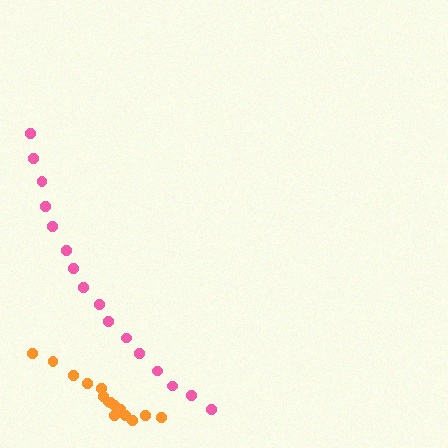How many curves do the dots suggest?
There are 2 distinct paths.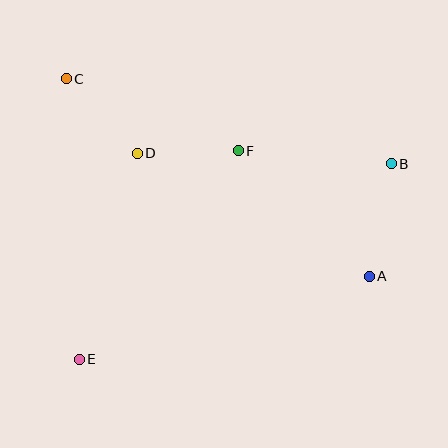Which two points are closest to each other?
Points D and F are closest to each other.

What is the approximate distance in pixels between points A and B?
The distance between A and B is approximately 115 pixels.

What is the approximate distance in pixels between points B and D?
The distance between B and D is approximately 255 pixels.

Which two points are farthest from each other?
Points B and E are farthest from each other.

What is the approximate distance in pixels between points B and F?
The distance between B and F is approximately 154 pixels.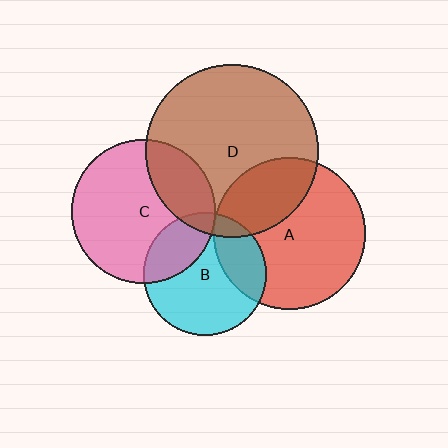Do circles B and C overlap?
Yes.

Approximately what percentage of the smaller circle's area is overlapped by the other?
Approximately 25%.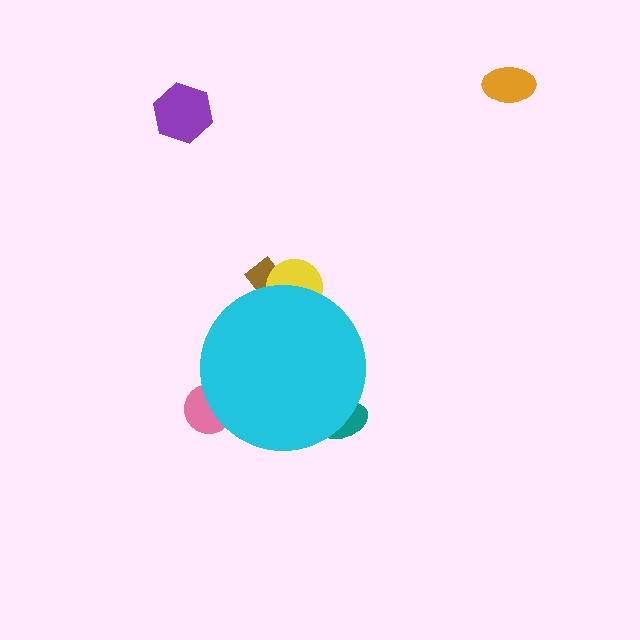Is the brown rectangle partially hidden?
Yes, the brown rectangle is partially hidden behind the cyan circle.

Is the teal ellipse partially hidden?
Yes, the teal ellipse is partially hidden behind the cyan circle.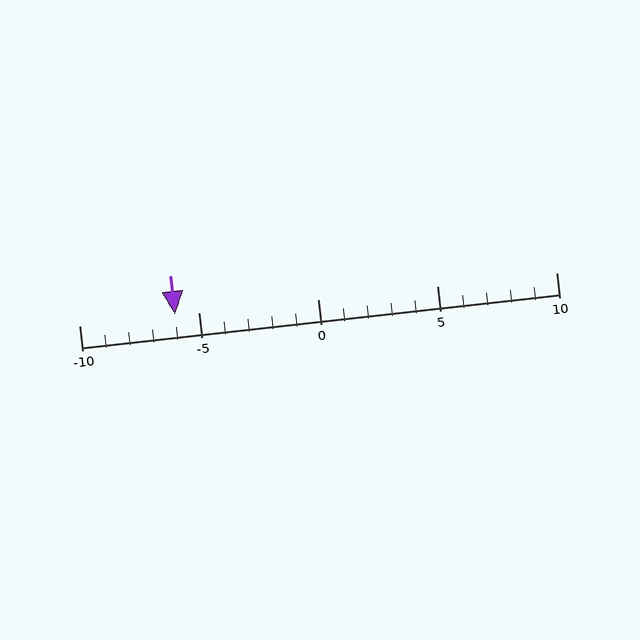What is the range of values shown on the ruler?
The ruler shows values from -10 to 10.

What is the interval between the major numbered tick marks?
The major tick marks are spaced 5 units apart.